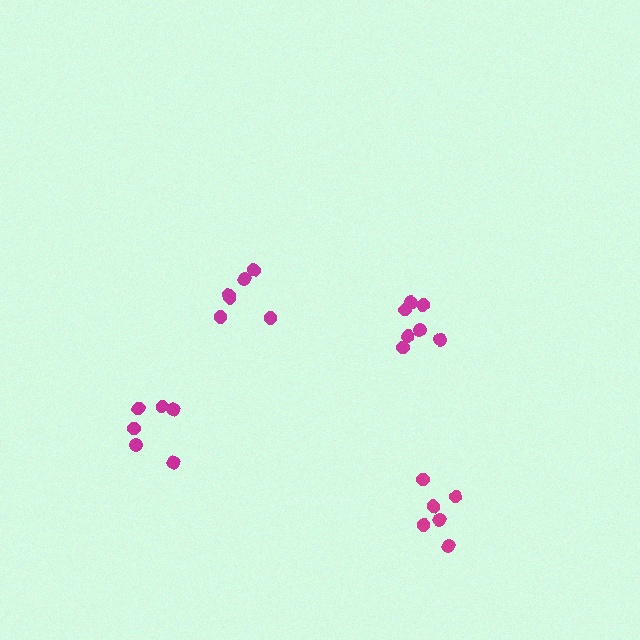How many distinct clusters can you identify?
There are 4 distinct clusters.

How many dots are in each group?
Group 1: 6 dots, Group 2: 6 dots, Group 3: 6 dots, Group 4: 7 dots (25 total).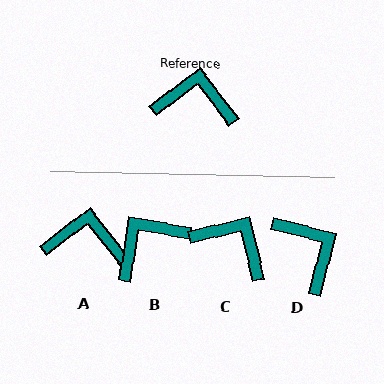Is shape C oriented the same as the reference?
No, it is off by about 24 degrees.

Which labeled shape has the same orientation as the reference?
A.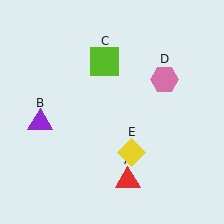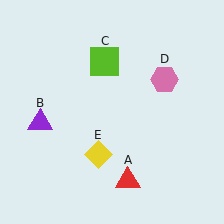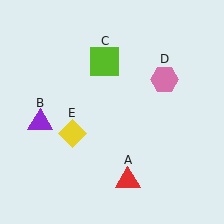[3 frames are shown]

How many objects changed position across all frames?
1 object changed position: yellow diamond (object E).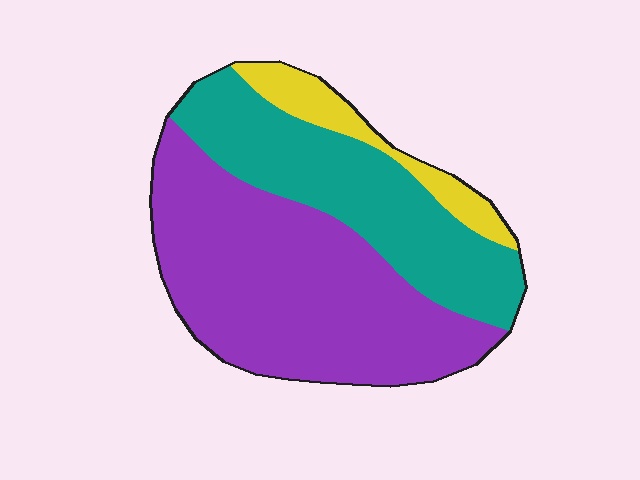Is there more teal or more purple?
Purple.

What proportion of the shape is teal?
Teal takes up about one third (1/3) of the shape.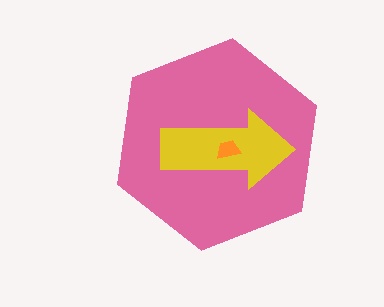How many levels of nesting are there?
3.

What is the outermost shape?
The pink hexagon.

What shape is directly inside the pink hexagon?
The yellow arrow.